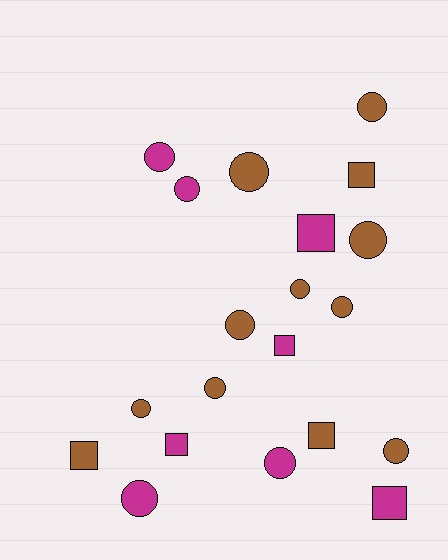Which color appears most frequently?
Brown, with 12 objects.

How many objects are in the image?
There are 20 objects.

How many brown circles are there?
There are 9 brown circles.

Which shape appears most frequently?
Circle, with 13 objects.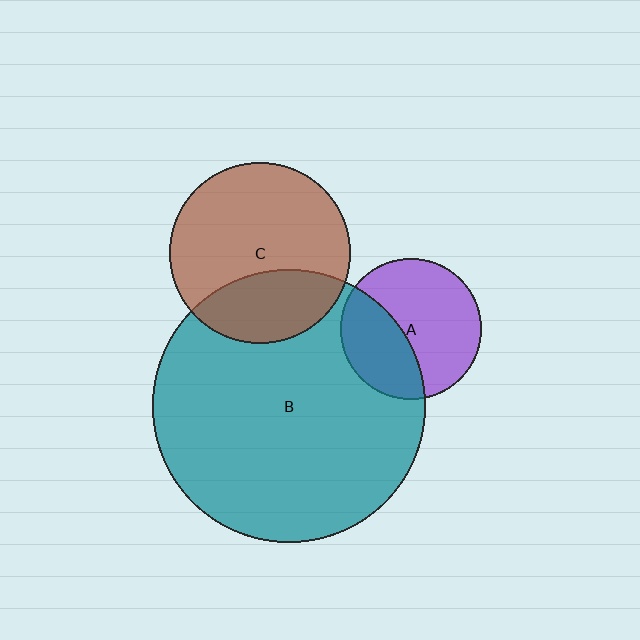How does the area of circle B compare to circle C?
Approximately 2.3 times.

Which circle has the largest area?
Circle B (teal).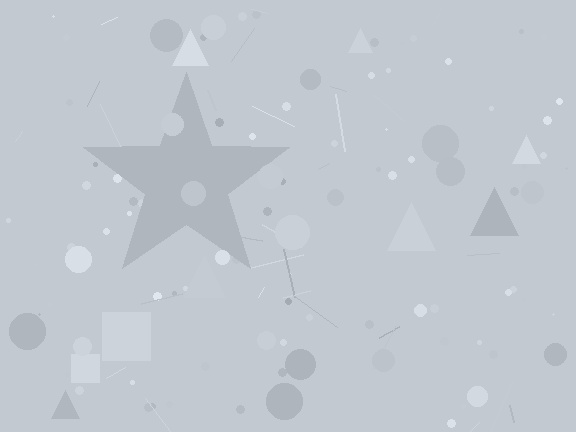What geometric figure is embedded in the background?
A star is embedded in the background.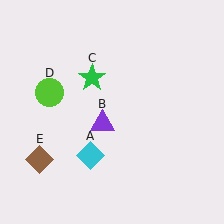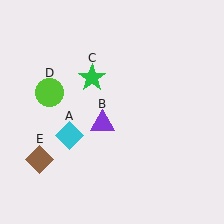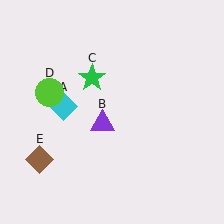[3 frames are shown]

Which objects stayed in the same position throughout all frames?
Purple triangle (object B) and green star (object C) and lime circle (object D) and brown diamond (object E) remained stationary.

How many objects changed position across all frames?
1 object changed position: cyan diamond (object A).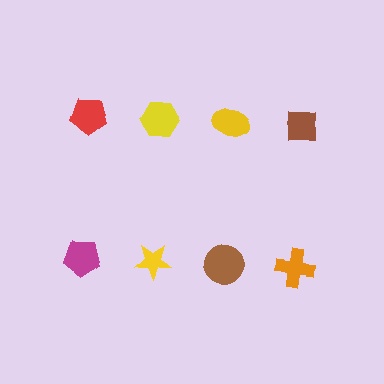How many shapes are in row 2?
4 shapes.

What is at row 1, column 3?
A yellow ellipse.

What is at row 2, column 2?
A yellow star.